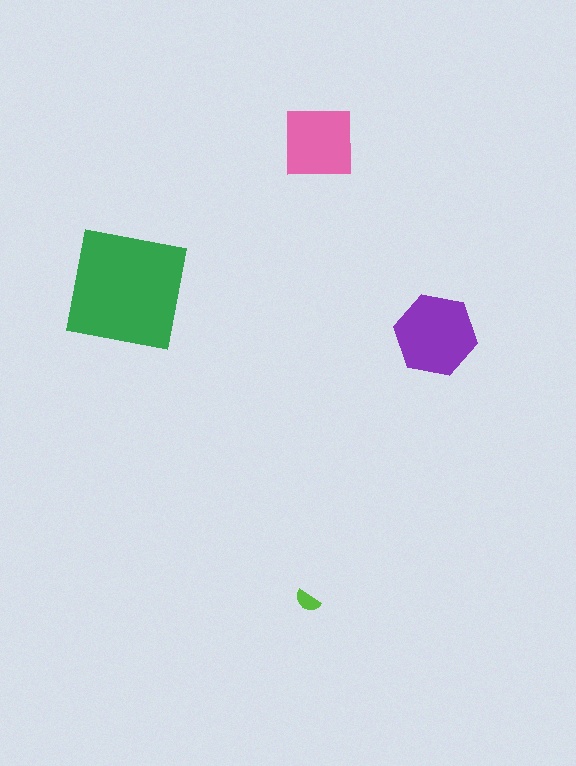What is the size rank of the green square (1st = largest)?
1st.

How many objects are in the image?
There are 4 objects in the image.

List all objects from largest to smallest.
The green square, the purple hexagon, the pink square, the lime semicircle.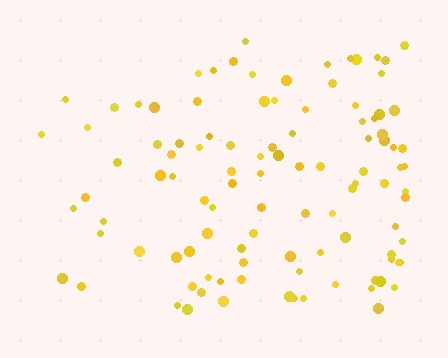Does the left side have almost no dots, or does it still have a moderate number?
Still a moderate number, just noticeably fewer than the right.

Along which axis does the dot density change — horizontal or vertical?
Horizontal.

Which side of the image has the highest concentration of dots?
The right.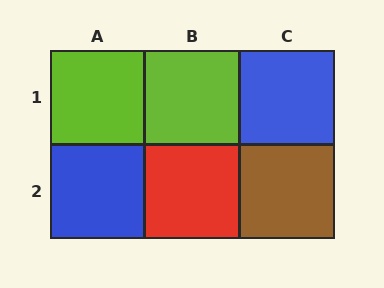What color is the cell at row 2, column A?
Blue.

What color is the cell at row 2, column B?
Red.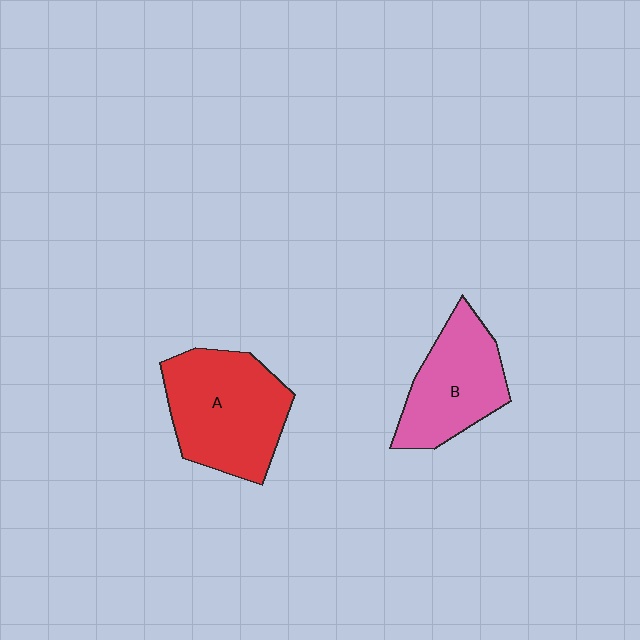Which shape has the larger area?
Shape A (red).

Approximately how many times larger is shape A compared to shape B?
Approximately 1.3 times.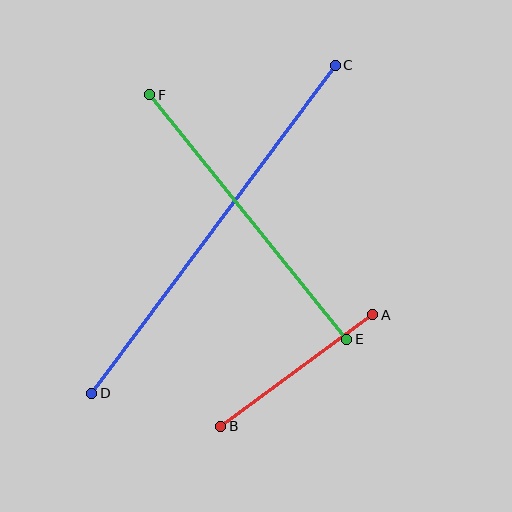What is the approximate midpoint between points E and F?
The midpoint is at approximately (248, 217) pixels.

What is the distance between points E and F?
The distance is approximately 314 pixels.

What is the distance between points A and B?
The distance is approximately 188 pixels.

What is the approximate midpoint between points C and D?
The midpoint is at approximately (213, 229) pixels.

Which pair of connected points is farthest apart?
Points C and D are farthest apart.